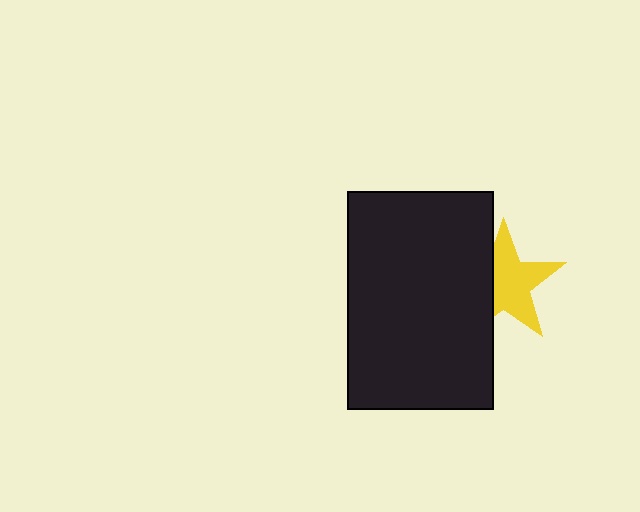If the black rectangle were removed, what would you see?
You would see the complete yellow star.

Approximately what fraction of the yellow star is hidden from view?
Roughly 34% of the yellow star is hidden behind the black rectangle.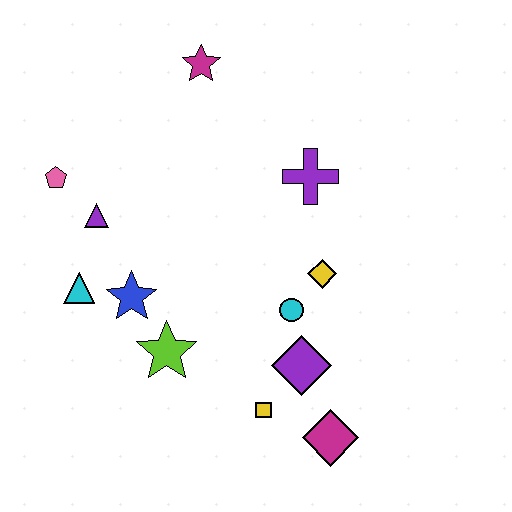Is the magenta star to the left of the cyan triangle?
No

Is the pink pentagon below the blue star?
No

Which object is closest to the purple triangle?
The pink pentagon is closest to the purple triangle.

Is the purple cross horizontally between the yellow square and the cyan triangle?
No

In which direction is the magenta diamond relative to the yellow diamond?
The magenta diamond is below the yellow diamond.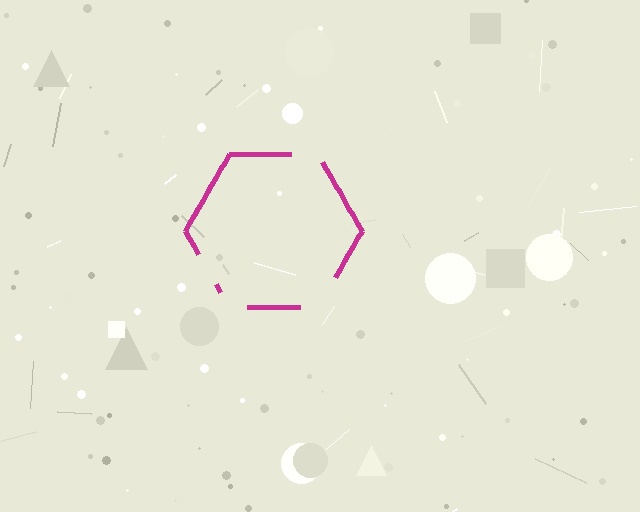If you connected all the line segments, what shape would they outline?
They would outline a hexagon.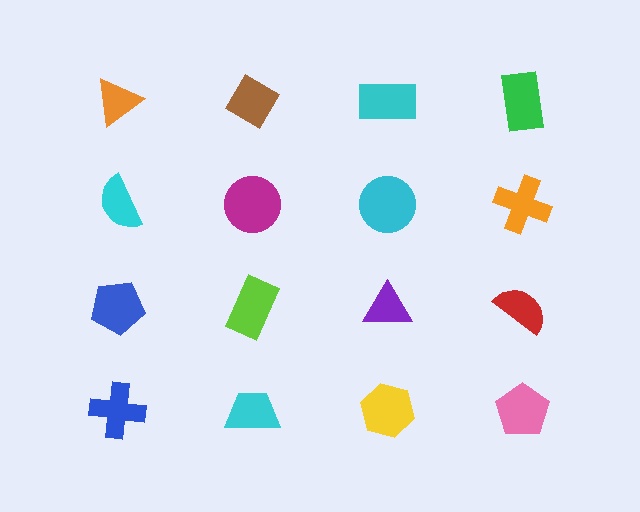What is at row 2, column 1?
A cyan semicircle.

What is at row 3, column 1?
A blue pentagon.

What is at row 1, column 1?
An orange triangle.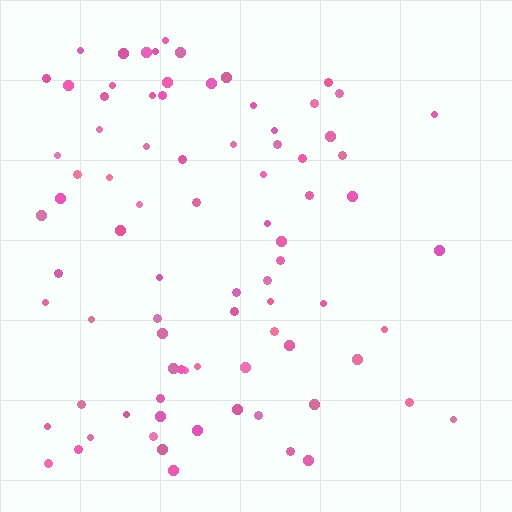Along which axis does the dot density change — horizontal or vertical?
Horizontal.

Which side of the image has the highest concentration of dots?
The left.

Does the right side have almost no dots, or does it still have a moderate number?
Still a moderate number, just noticeably fewer than the left.